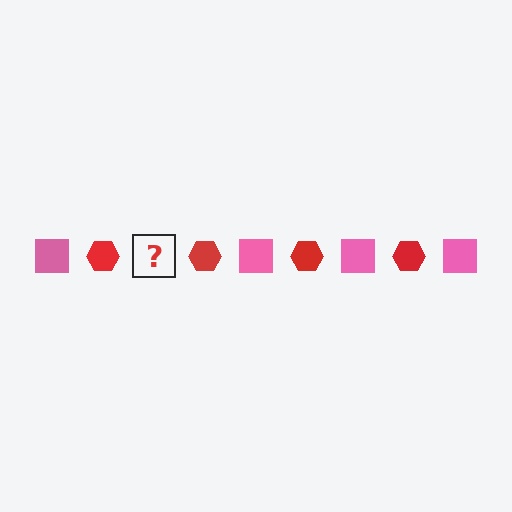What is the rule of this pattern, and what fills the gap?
The rule is that the pattern alternates between pink square and red hexagon. The gap should be filled with a pink square.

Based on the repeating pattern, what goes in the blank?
The blank should be a pink square.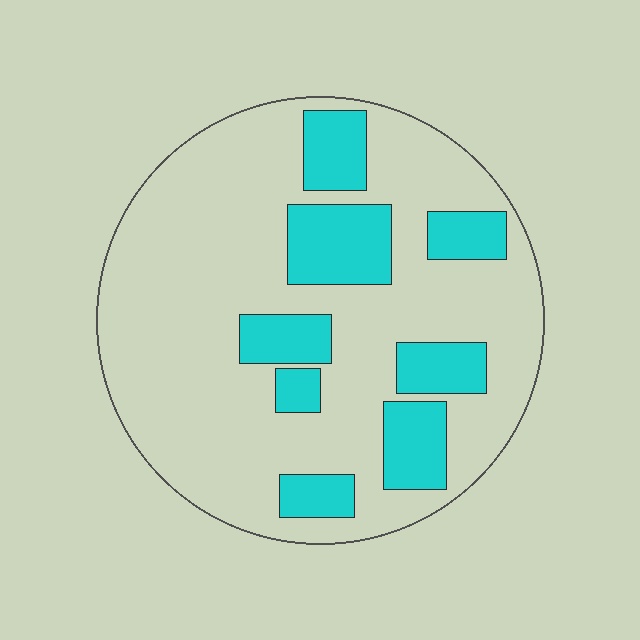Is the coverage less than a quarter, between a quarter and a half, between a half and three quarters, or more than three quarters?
Less than a quarter.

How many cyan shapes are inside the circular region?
8.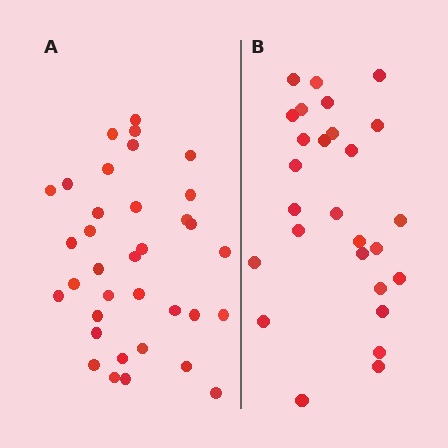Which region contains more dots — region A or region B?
Region A (the left region) has more dots.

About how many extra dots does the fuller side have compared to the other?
Region A has roughly 8 or so more dots than region B.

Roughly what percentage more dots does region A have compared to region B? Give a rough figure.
About 30% more.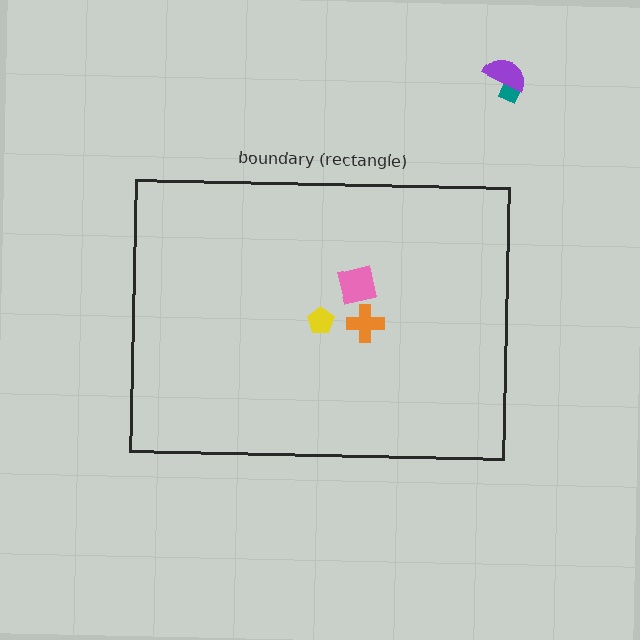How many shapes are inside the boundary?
3 inside, 2 outside.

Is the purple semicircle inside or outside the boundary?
Outside.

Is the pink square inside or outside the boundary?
Inside.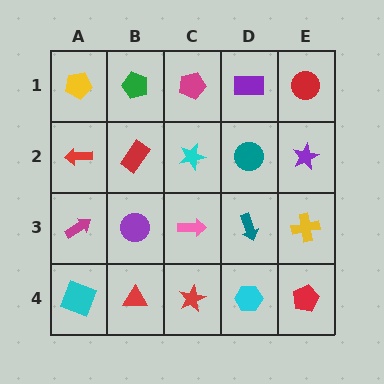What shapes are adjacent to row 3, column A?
A red arrow (row 2, column A), a cyan square (row 4, column A), a purple circle (row 3, column B).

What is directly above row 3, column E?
A purple star.